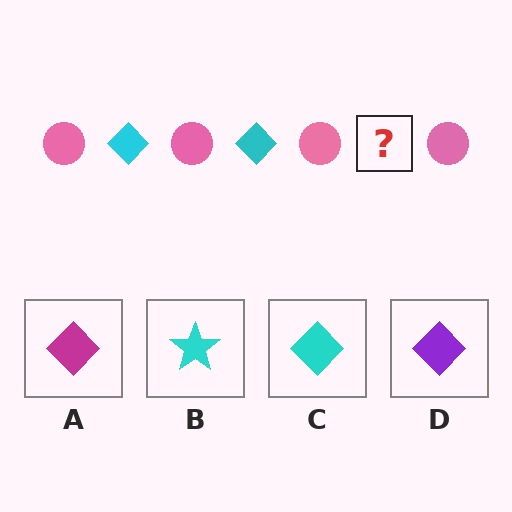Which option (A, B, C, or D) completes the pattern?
C.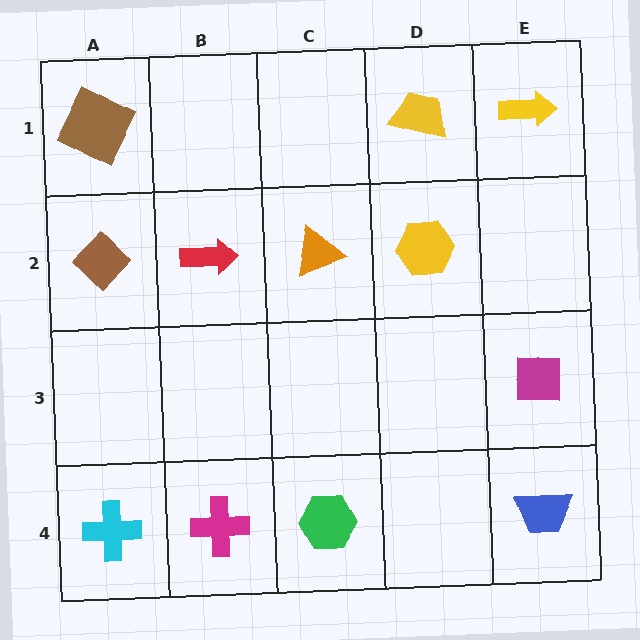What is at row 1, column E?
A yellow arrow.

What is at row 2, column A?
A brown diamond.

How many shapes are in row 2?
4 shapes.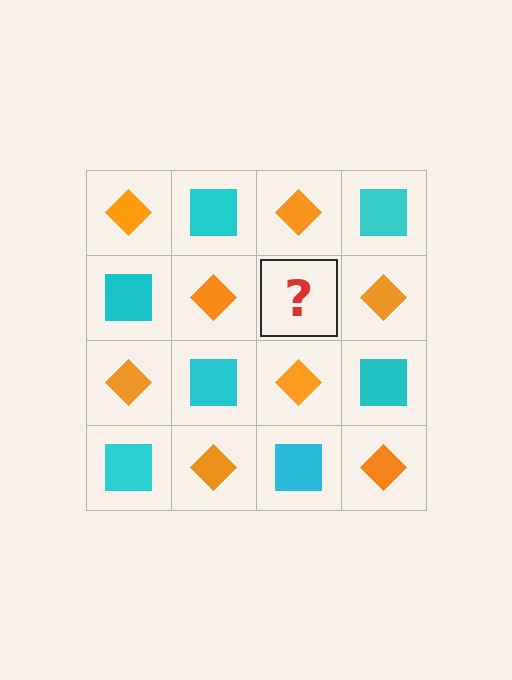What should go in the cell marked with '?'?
The missing cell should contain a cyan square.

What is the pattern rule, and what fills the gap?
The rule is that it alternates orange diamond and cyan square in a checkerboard pattern. The gap should be filled with a cyan square.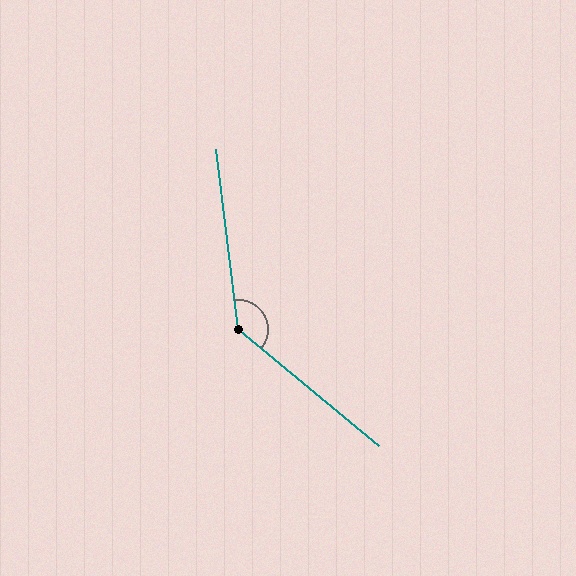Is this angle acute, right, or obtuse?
It is obtuse.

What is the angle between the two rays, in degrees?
Approximately 137 degrees.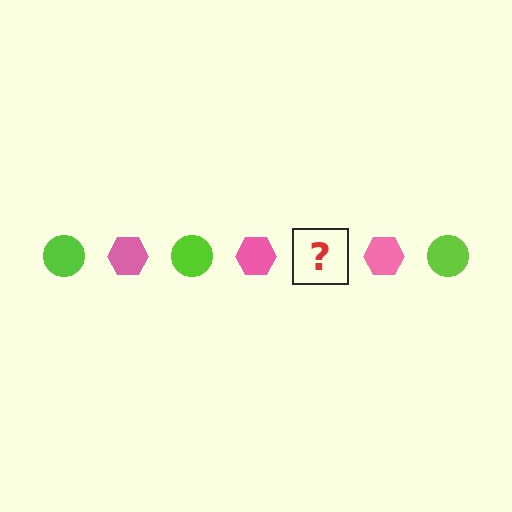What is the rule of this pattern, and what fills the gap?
The rule is that the pattern alternates between lime circle and pink hexagon. The gap should be filled with a lime circle.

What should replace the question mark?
The question mark should be replaced with a lime circle.